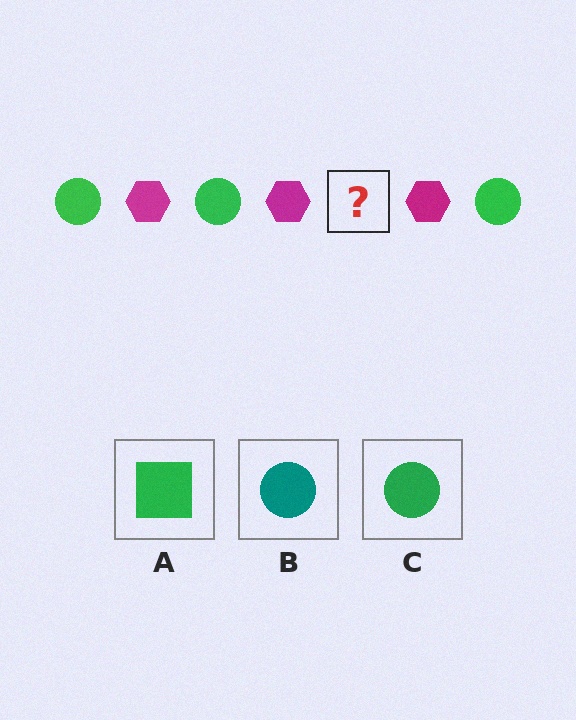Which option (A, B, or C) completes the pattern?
C.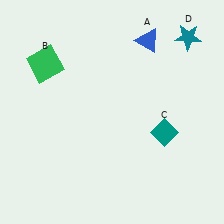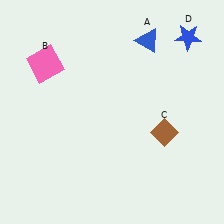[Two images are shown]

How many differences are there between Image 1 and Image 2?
There are 3 differences between the two images.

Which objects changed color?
B changed from green to pink. C changed from teal to brown. D changed from teal to blue.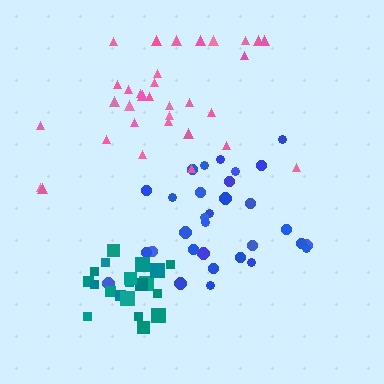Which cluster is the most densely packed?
Teal.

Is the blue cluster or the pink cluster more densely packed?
Blue.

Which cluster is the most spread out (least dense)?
Pink.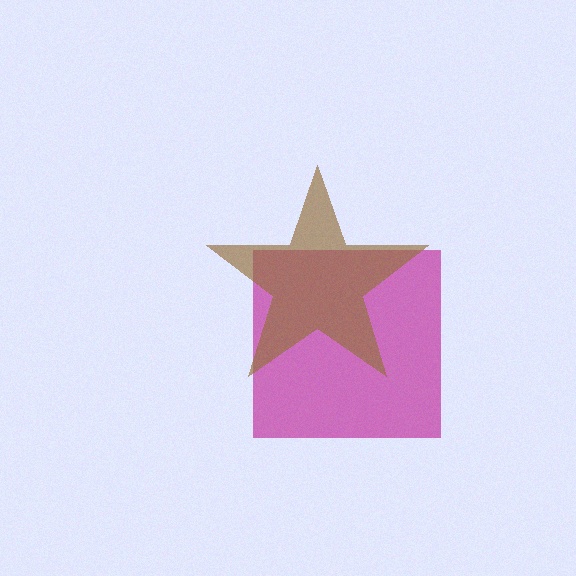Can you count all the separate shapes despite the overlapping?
Yes, there are 2 separate shapes.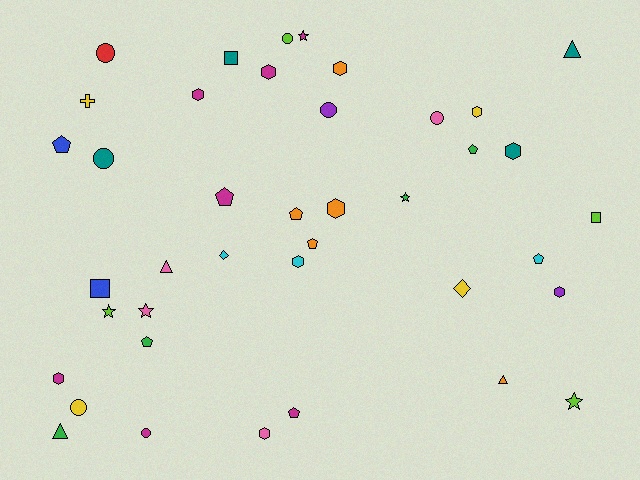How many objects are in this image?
There are 40 objects.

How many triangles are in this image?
There are 4 triangles.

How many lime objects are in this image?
There are 4 lime objects.